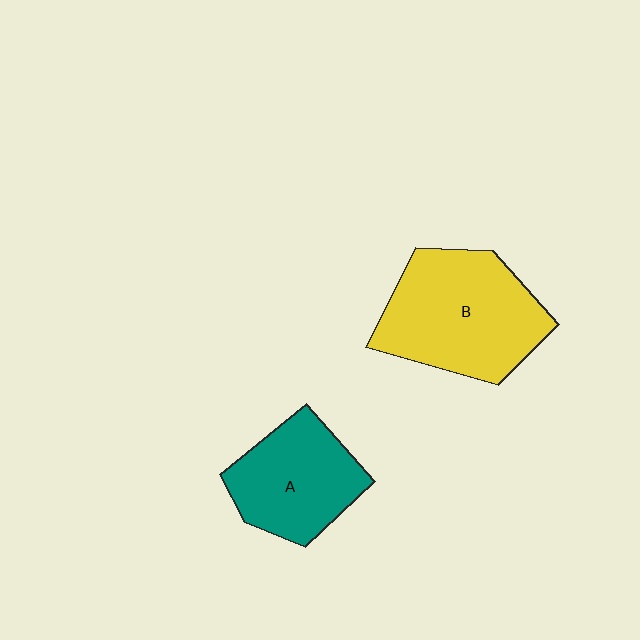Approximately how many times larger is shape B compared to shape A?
Approximately 1.4 times.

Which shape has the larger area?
Shape B (yellow).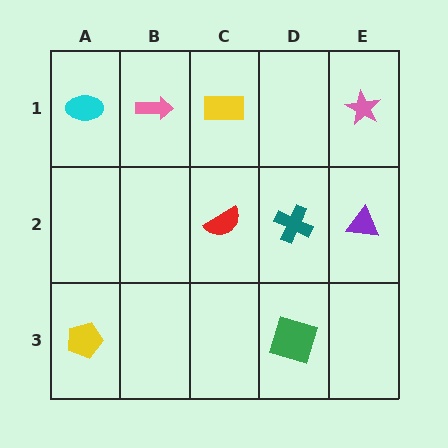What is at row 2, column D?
A teal cross.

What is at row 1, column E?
A pink star.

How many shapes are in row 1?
4 shapes.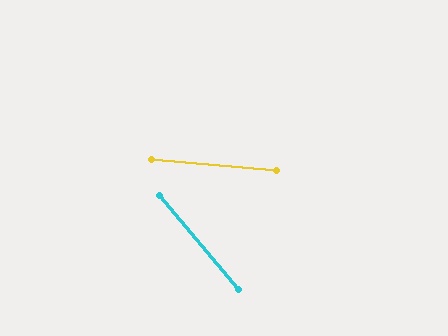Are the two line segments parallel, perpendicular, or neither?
Neither parallel nor perpendicular — they differ by about 45°.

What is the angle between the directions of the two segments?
Approximately 45 degrees.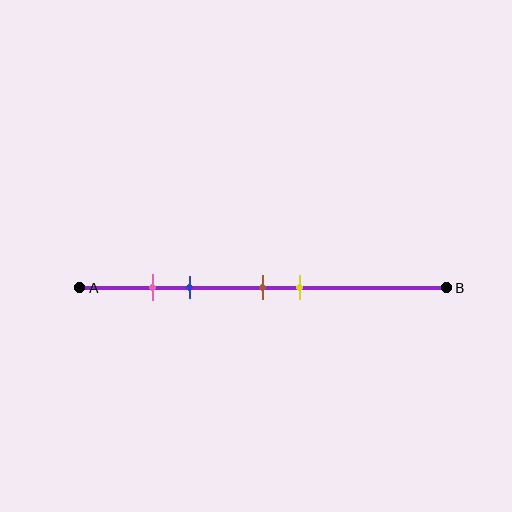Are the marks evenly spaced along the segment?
No, the marks are not evenly spaced.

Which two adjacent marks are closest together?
The pink and blue marks are the closest adjacent pair.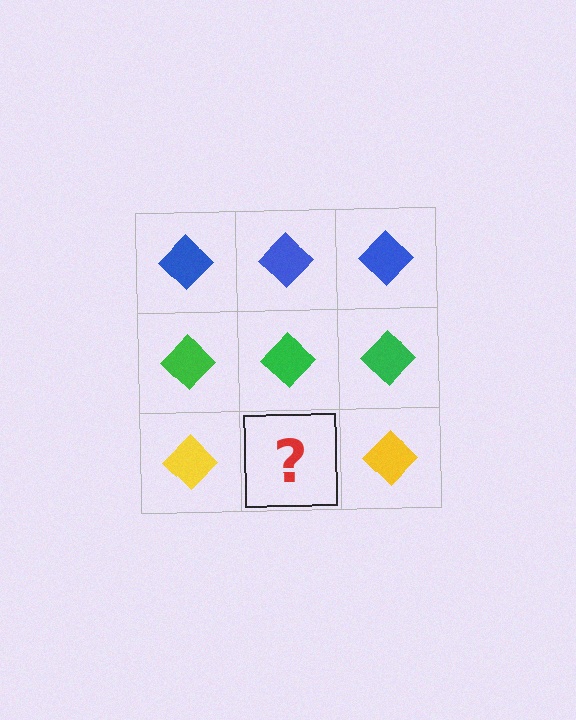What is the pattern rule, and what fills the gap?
The rule is that each row has a consistent color. The gap should be filled with a yellow diamond.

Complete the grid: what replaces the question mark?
The question mark should be replaced with a yellow diamond.